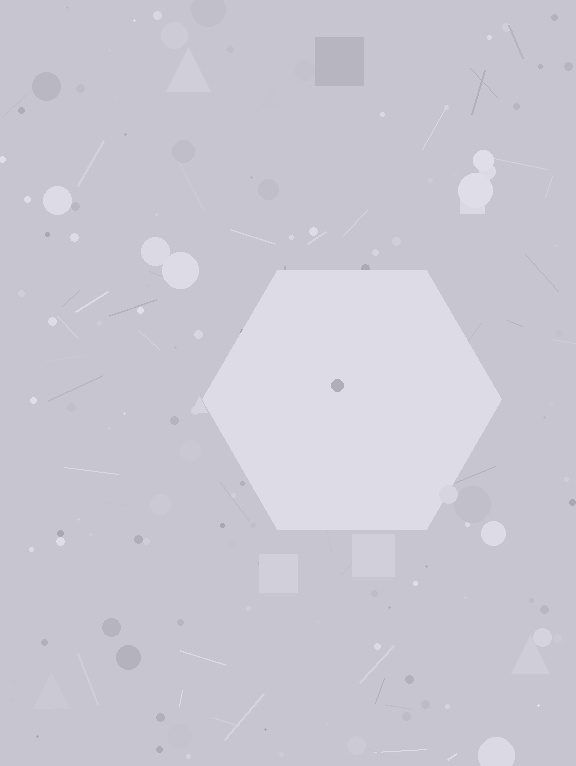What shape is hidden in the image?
A hexagon is hidden in the image.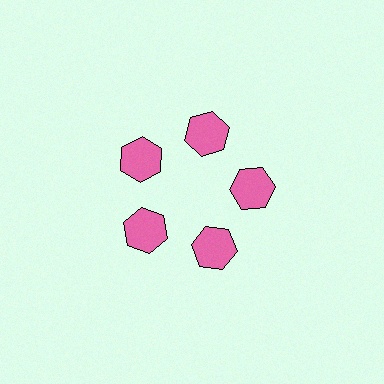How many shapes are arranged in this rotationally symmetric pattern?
There are 5 shapes, arranged in 5 groups of 1.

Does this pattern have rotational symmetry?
Yes, this pattern has 5-fold rotational symmetry. It looks the same after rotating 72 degrees around the center.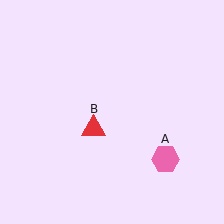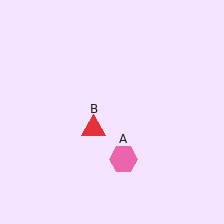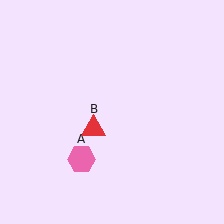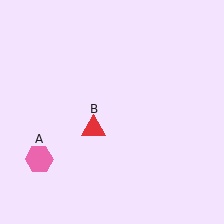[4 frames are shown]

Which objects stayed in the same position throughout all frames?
Red triangle (object B) remained stationary.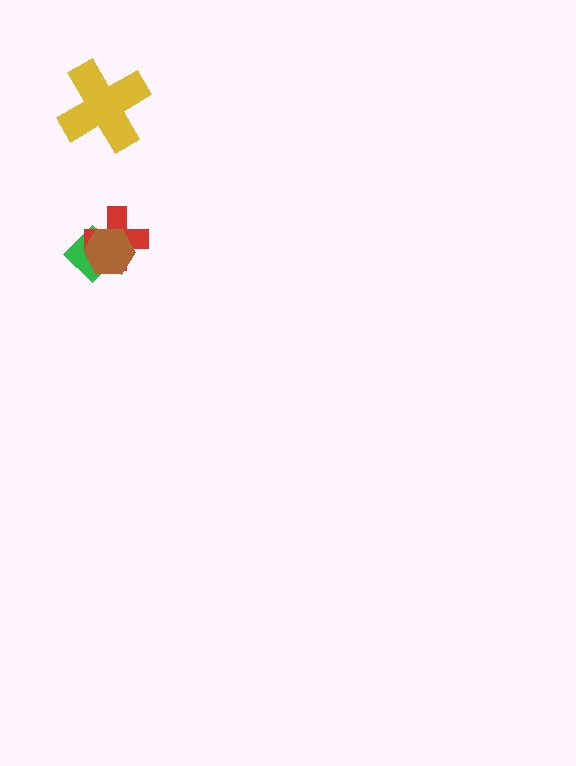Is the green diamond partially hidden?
Yes, it is partially covered by another shape.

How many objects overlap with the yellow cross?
0 objects overlap with the yellow cross.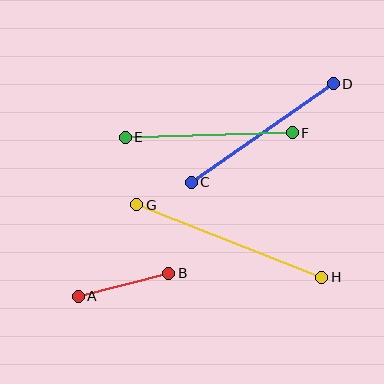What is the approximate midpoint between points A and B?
The midpoint is at approximately (123, 285) pixels.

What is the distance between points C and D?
The distance is approximately 173 pixels.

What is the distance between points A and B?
The distance is approximately 93 pixels.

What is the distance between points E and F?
The distance is approximately 167 pixels.